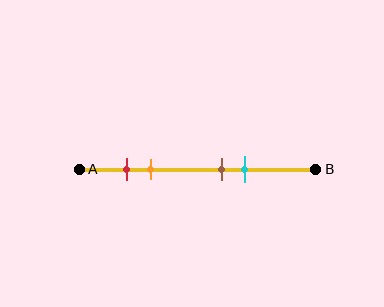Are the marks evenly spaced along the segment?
No, the marks are not evenly spaced.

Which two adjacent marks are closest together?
The red and orange marks are the closest adjacent pair.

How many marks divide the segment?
There are 4 marks dividing the segment.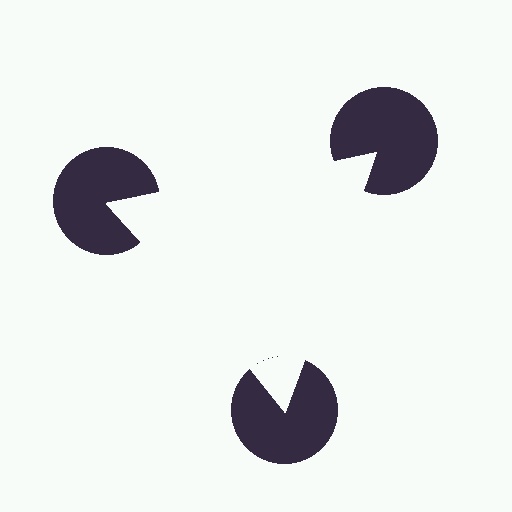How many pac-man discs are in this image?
There are 3 — one at each vertex of the illusory triangle.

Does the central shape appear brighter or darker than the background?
It typically appears slightly brighter than the background, even though no actual brightness change is drawn.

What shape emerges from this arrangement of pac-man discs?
An illusory triangle — its edges are inferred from the aligned wedge cuts in the pac-man discs, not physically drawn.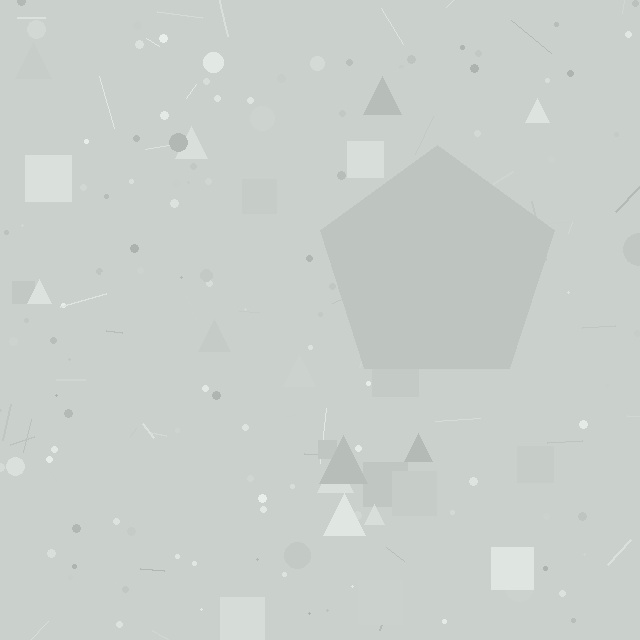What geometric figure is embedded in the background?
A pentagon is embedded in the background.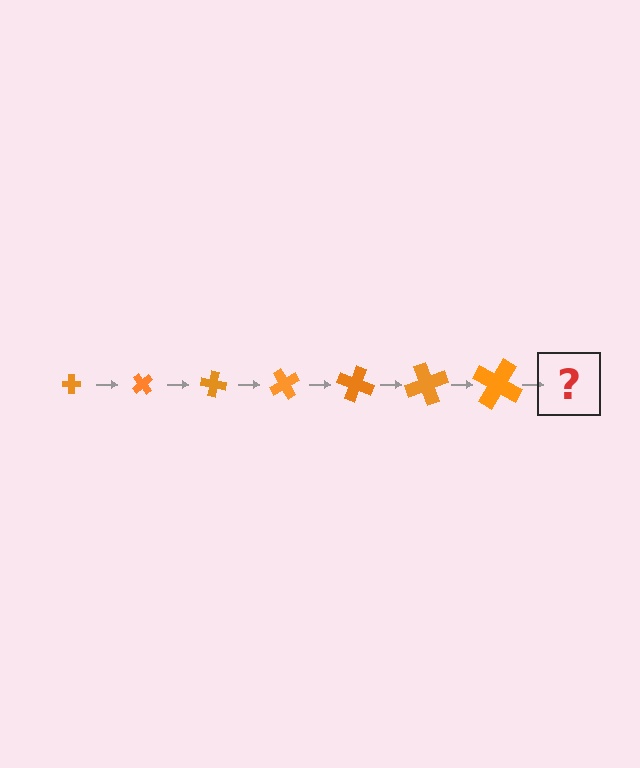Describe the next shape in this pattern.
It should be a cross, larger than the previous one and rotated 350 degrees from the start.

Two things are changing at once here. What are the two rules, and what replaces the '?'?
The two rules are that the cross grows larger each step and it rotates 50 degrees each step. The '?' should be a cross, larger than the previous one and rotated 350 degrees from the start.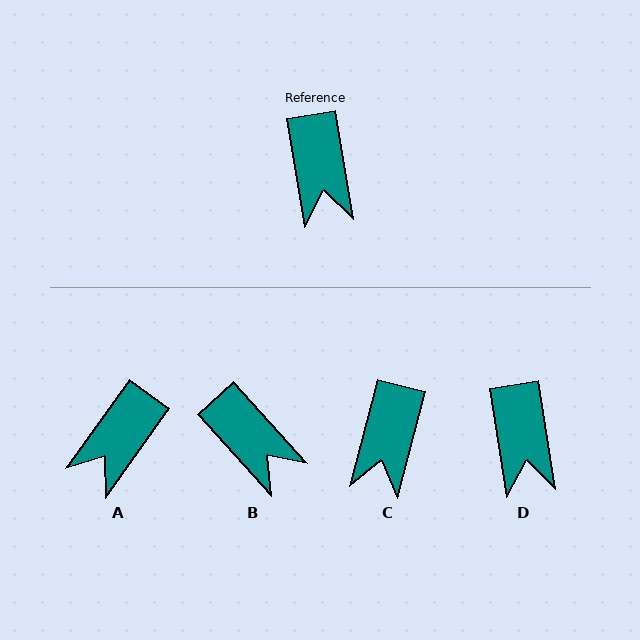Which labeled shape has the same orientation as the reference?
D.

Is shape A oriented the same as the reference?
No, it is off by about 45 degrees.